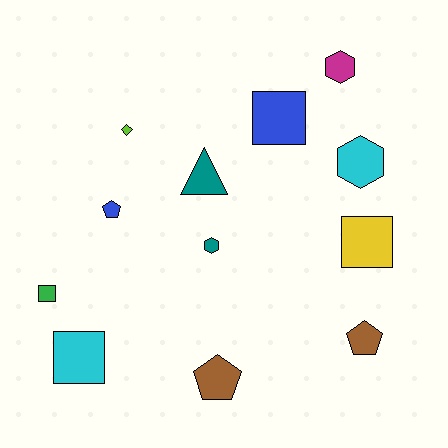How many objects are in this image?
There are 12 objects.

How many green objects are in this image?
There is 1 green object.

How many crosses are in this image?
There are no crosses.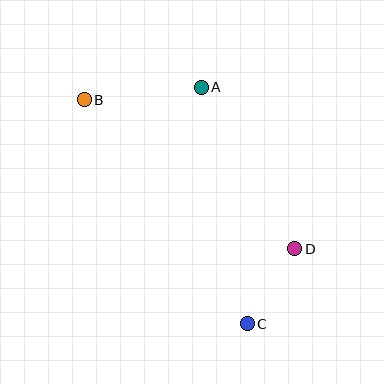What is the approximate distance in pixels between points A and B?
The distance between A and B is approximately 118 pixels.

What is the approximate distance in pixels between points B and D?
The distance between B and D is approximately 258 pixels.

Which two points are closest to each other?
Points C and D are closest to each other.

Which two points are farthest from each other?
Points B and C are farthest from each other.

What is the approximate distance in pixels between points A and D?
The distance between A and D is approximately 187 pixels.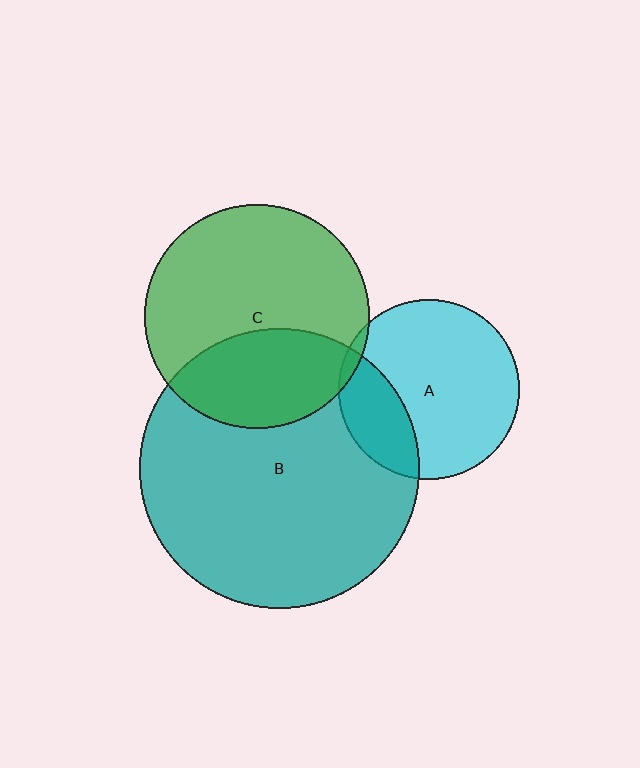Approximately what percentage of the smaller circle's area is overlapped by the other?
Approximately 25%.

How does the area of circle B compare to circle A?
Approximately 2.4 times.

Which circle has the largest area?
Circle B (teal).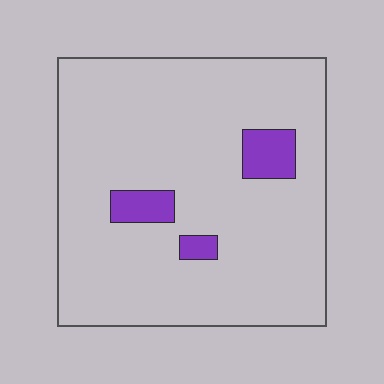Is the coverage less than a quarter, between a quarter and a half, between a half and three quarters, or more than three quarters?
Less than a quarter.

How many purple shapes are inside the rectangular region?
3.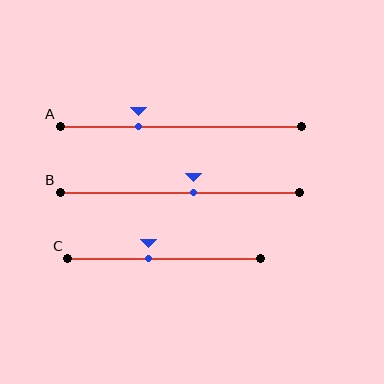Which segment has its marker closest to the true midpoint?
Segment B has its marker closest to the true midpoint.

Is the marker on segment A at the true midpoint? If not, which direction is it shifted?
No, the marker on segment A is shifted to the left by about 17% of the segment length.